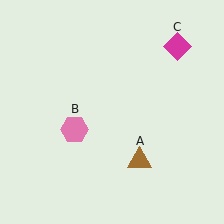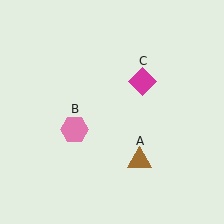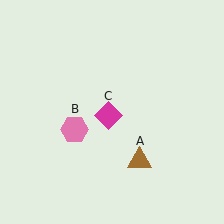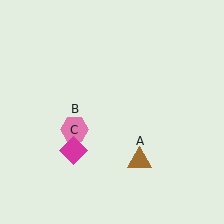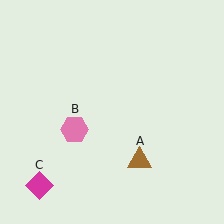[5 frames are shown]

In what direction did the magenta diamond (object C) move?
The magenta diamond (object C) moved down and to the left.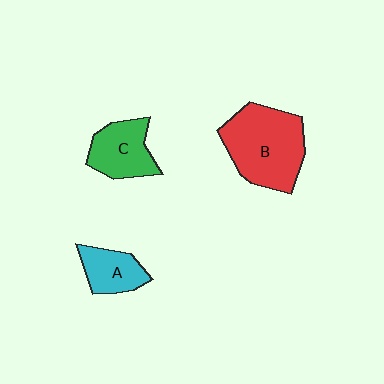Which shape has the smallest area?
Shape A (cyan).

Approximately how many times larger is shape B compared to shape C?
Approximately 1.7 times.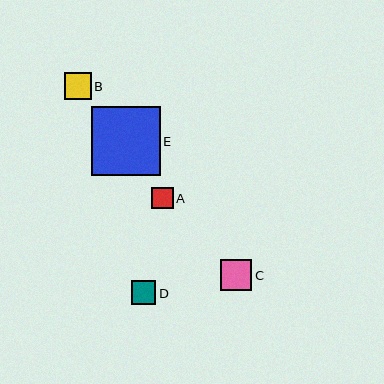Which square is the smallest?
Square A is the smallest with a size of approximately 21 pixels.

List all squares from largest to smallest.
From largest to smallest: E, C, B, D, A.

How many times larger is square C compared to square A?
Square C is approximately 1.5 times the size of square A.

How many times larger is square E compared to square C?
Square E is approximately 2.2 times the size of square C.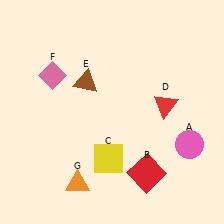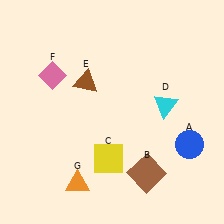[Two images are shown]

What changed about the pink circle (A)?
In Image 1, A is pink. In Image 2, it changed to blue.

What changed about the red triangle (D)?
In Image 1, D is red. In Image 2, it changed to cyan.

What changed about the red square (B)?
In Image 1, B is red. In Image 2, it changed to brown.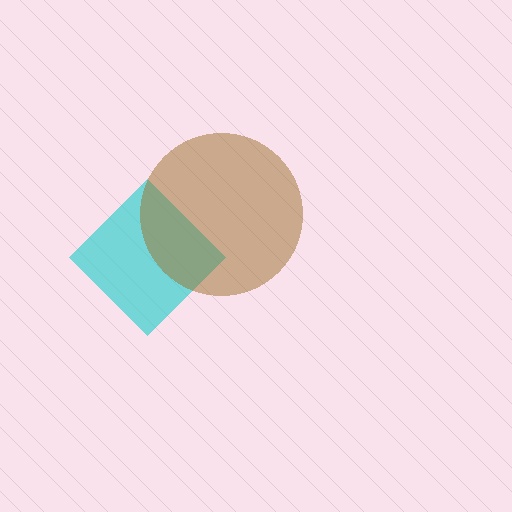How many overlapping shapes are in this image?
There are 2 overlapping shapes in the image.